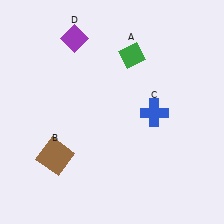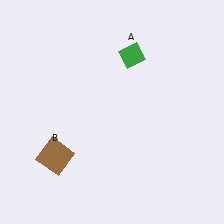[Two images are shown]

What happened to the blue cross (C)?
The blue cross (C) was removed in Image 2. It was in the bottom-right area of Image 1.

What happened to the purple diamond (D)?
The purple diamond (D) was removed in Image 2. It was in the top-left area of Image 1.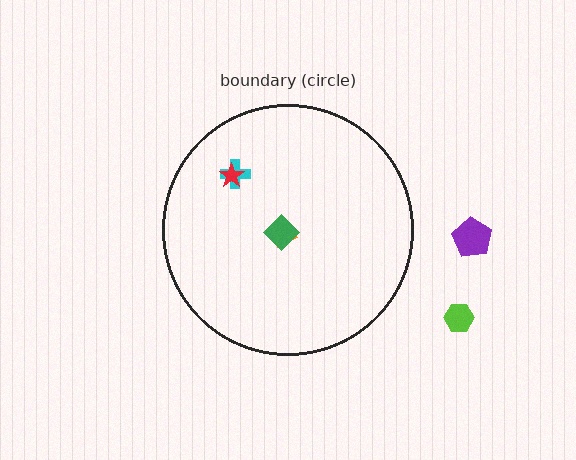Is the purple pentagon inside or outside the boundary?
Outside.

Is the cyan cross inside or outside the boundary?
Inside.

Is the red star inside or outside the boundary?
Inside.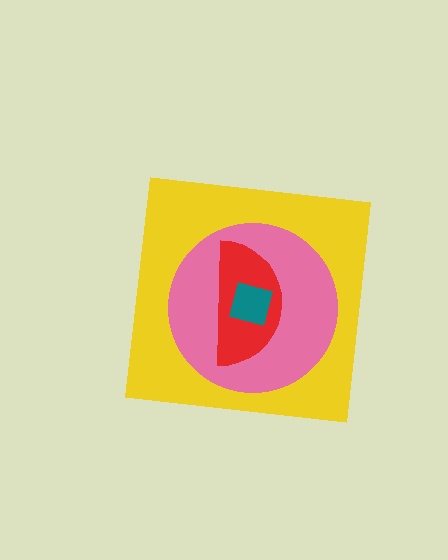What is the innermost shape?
The teal square.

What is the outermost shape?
The yellow square.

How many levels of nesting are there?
4.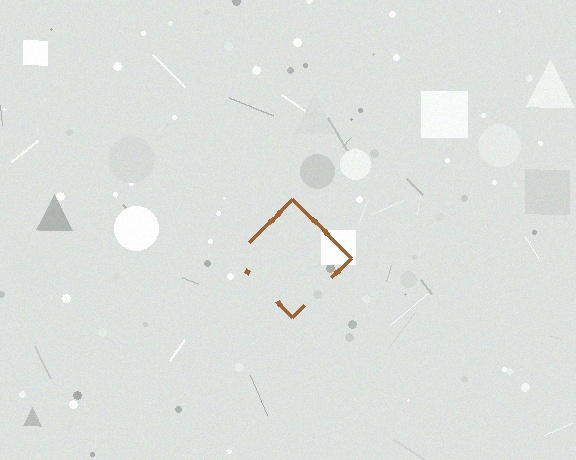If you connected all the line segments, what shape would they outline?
They would outline a diamond.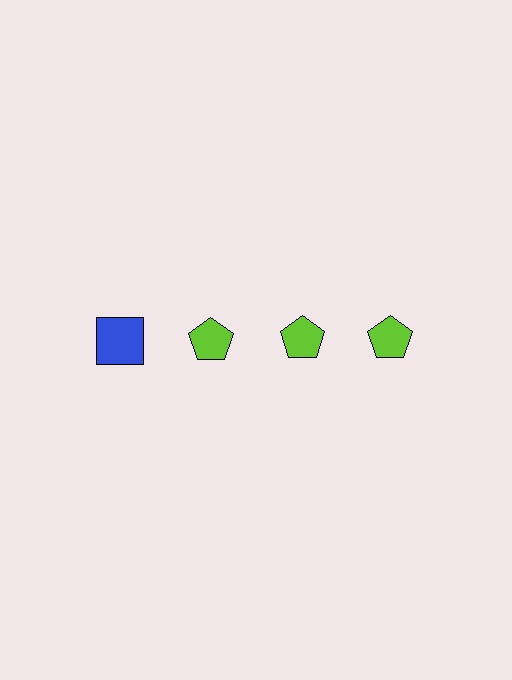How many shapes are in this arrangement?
There are 4 shapes arranged in a grid pattern.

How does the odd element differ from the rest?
It differs in both color (blue instead of lime) and shape (square instead of pentagon).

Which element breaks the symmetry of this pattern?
The blue square in the top row, leftmost column breaks the symmetry. All other shapes are lime pentagons.